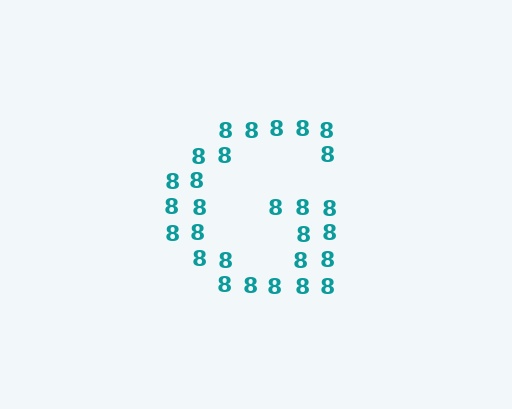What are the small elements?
The small elements are digit 8's.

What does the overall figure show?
The overall figure shows the letter G.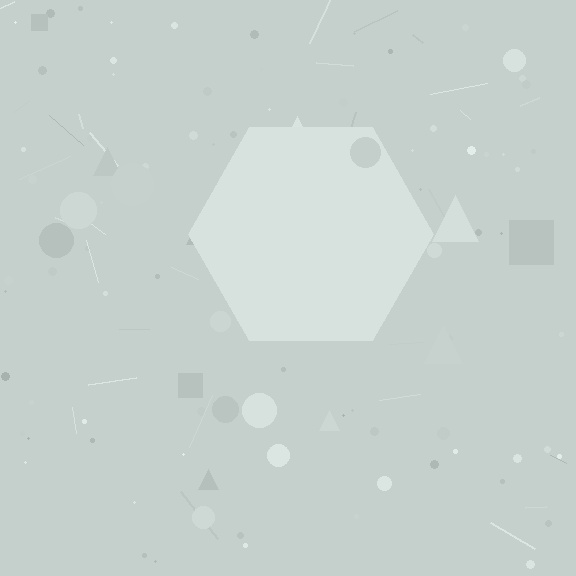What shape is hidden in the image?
A hexagon is hidden in the image.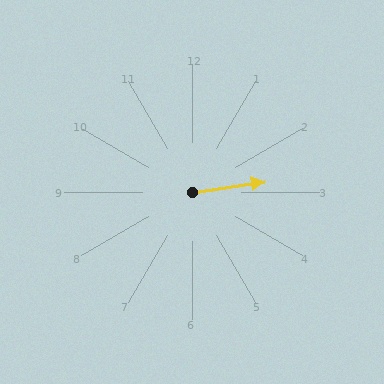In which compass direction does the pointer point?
East.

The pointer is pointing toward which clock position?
Roughly 3 o'clock.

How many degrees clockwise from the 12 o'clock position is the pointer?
Approximately 82 degrees.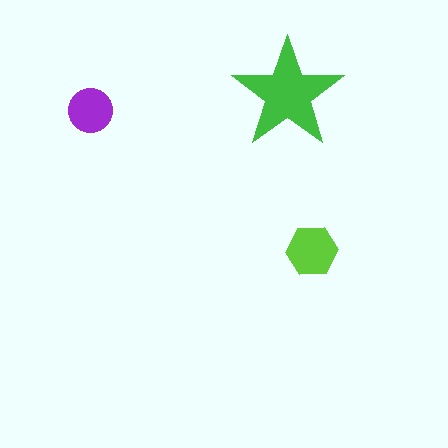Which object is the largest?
The green star.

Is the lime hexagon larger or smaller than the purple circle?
Larger.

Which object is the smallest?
The purple circle.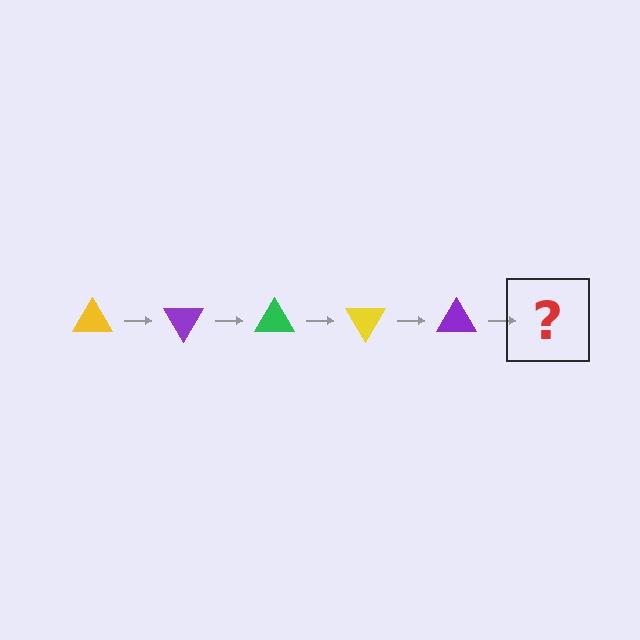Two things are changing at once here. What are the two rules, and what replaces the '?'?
The two rules are that it rotates 60 degrees each step and the color cycles through yellow, purple, and green. The '?' should be a green triangle, rotated 300 degrees from the start.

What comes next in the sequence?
The next element should be a green triangle, rotated 300 degrees from the start.